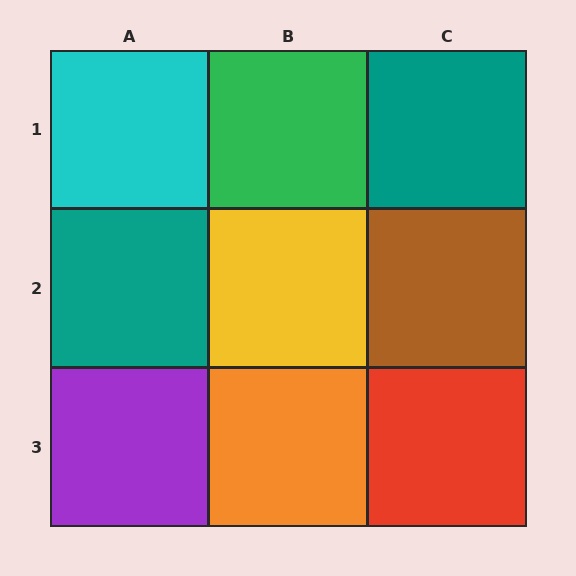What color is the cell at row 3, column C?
Red.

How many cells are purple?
1 cell is purple.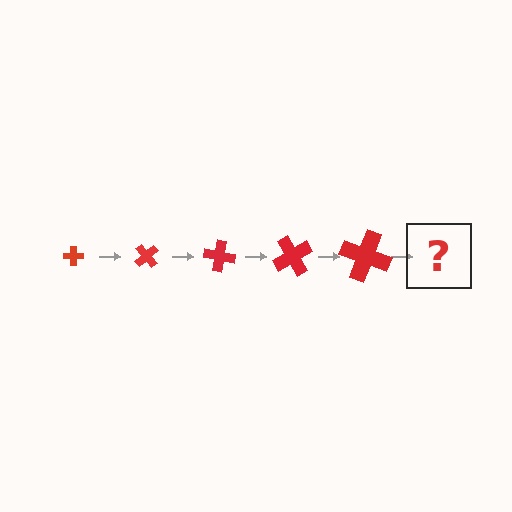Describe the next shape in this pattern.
It should be a cross, larger than the previous one and rotated 250 degrees from the start.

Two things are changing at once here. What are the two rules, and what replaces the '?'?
The two rules are that the cross grows larger each step and it rotates 50 degrees each step. The '?' should be a cross, larger than the previous one and rotated 250 degrees from the start.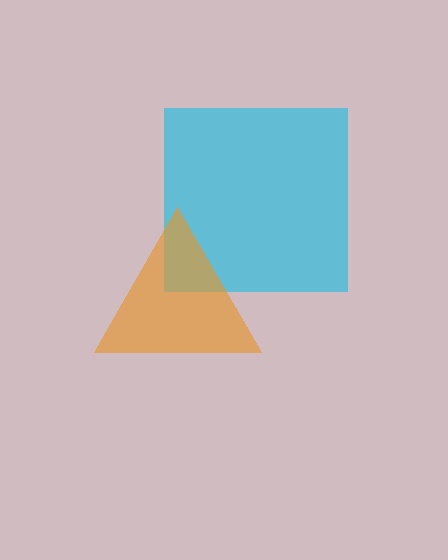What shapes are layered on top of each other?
The layered shapes are: a cyan square, an orange triangle.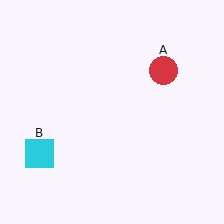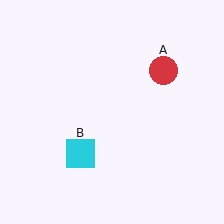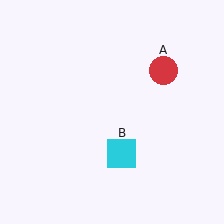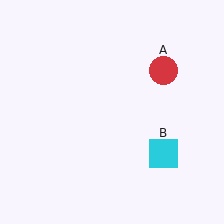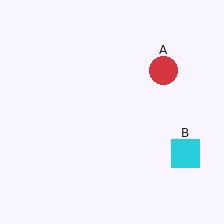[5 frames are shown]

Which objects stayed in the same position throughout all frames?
Red circle (object A) remained stationary.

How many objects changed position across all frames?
1 object changed position: cyan square (object B).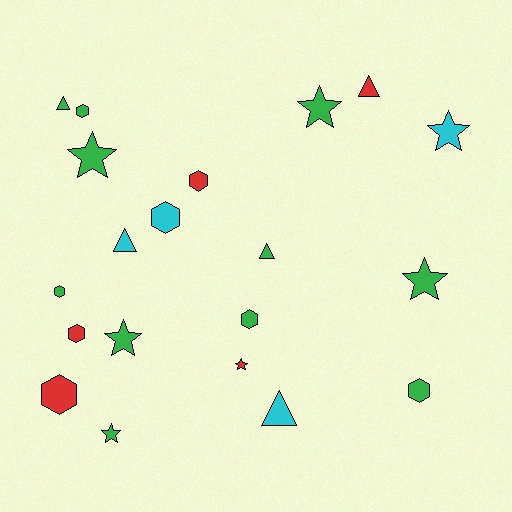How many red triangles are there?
There is 1 red triangle.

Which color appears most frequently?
Green, with 11 objects.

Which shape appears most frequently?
Hexagon, with 8 objects.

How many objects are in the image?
There are 20 objects.